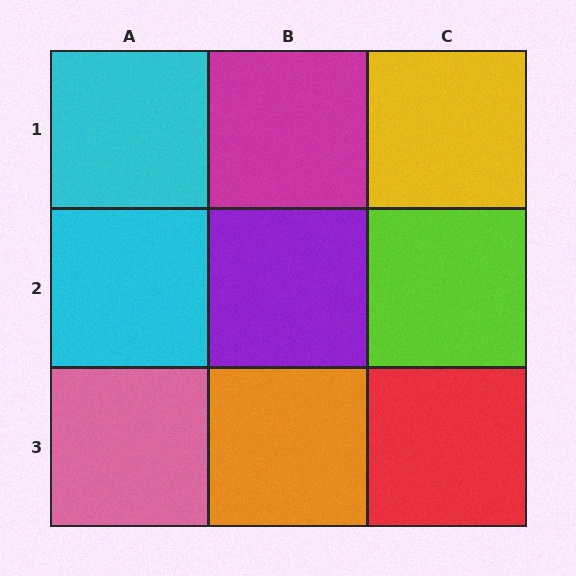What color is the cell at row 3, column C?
Red.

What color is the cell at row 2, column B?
Purple.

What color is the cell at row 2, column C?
Lime.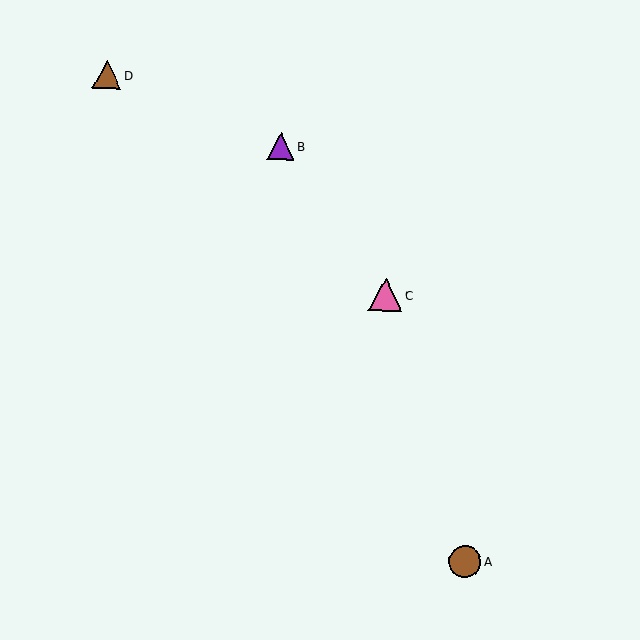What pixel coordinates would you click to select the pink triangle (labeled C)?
Click at (385, 295) to select the pink triangle C.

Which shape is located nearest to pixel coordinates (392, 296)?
The pink triangle (labeled C) at (385, 295) is nearest to that location.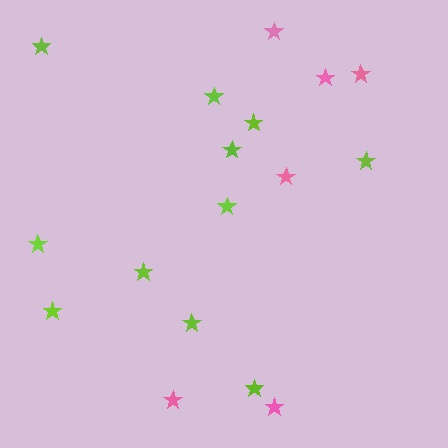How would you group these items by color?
There are 2 groups: one group of lime stars (11) and one group of pink stars (6).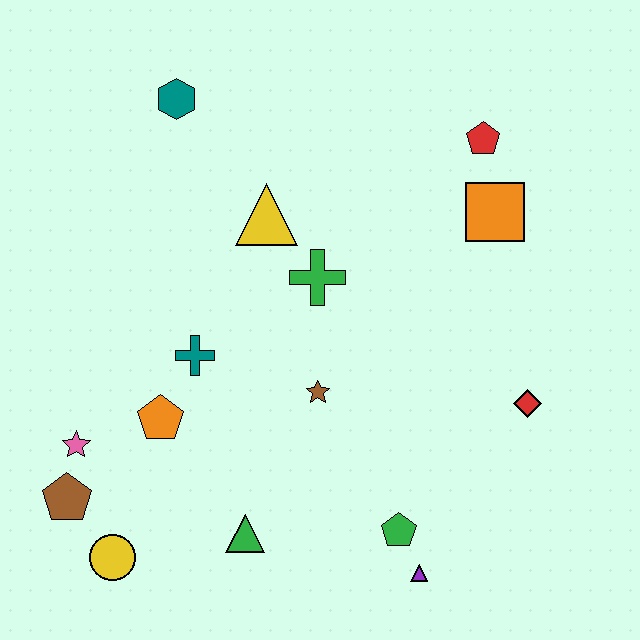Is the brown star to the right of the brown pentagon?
Yes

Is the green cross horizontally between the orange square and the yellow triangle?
Yes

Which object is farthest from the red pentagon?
The yellow circle is farthest from the red pentagon.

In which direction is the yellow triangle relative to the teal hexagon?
The yellow triangle is below the teal hexagon.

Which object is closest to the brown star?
The green cross is closest to the brown star.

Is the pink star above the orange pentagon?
No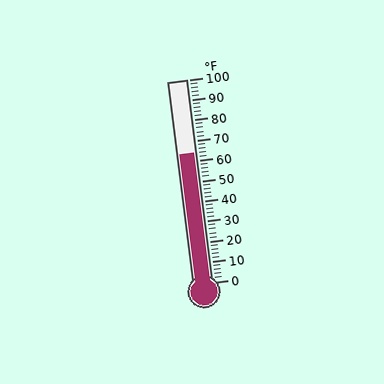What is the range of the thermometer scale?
The thermometer scale ranges from 0°F to 100°F.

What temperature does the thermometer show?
The thermometer shows approximately 64°F.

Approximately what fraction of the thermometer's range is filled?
The thermometer is filled to approximately 65% of its range.